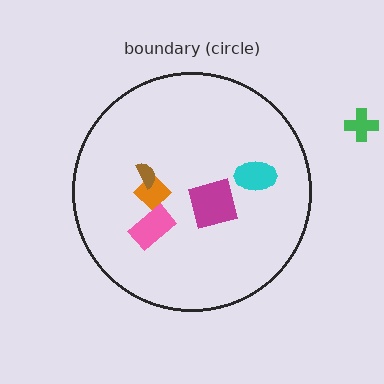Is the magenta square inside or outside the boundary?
Inside.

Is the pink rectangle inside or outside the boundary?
Inside.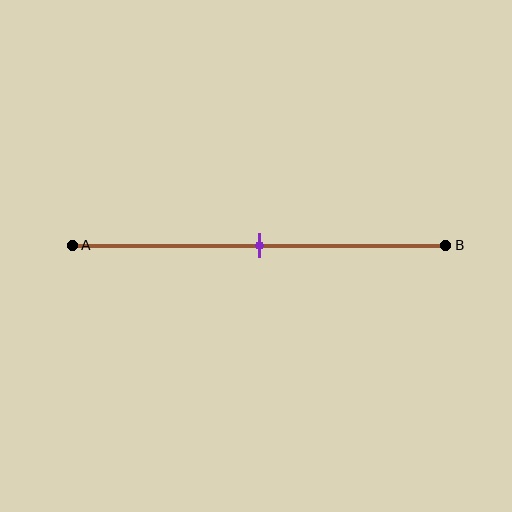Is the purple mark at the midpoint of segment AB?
Yes, the mark is approximately at the midpoint.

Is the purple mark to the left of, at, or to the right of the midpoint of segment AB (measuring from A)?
The purple mark is approximately at the midpoint of segment AB.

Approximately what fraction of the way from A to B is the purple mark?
The purple mark is approximately 50% of the way from A to B.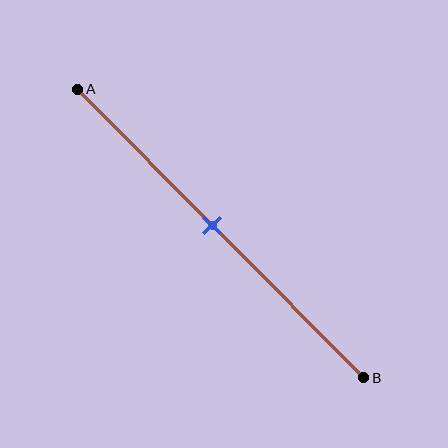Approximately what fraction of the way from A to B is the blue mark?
The blue mark is approximately 45% of the way from A to B.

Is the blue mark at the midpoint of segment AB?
Yes, the mark is approximately at the midpoint.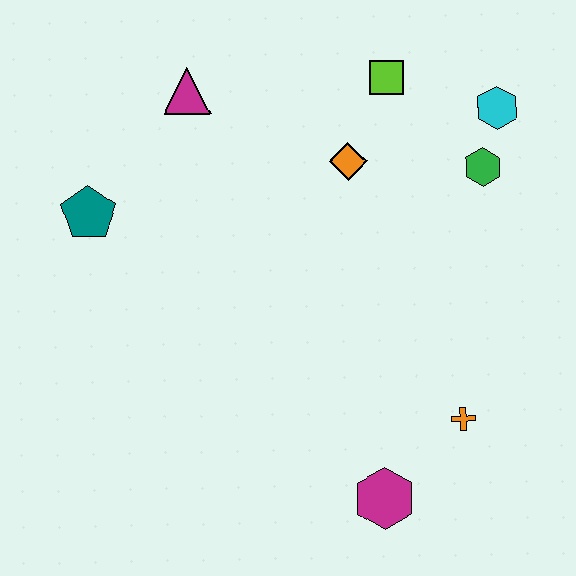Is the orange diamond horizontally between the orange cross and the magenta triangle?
Yes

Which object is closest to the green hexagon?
The cyan hexagon is closest to the green hexagon.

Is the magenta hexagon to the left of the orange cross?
Yes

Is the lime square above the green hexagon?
Yes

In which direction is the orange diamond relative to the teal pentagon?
The orange diamond is to the right of the teal pentagon.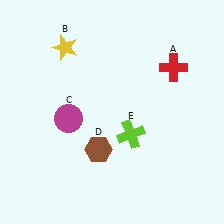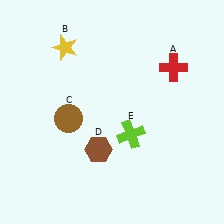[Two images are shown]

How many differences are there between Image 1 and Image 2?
There is 1 difference between the two images.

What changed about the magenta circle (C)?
In Image 1, C is magenta. In Image 2, it changed to brown.